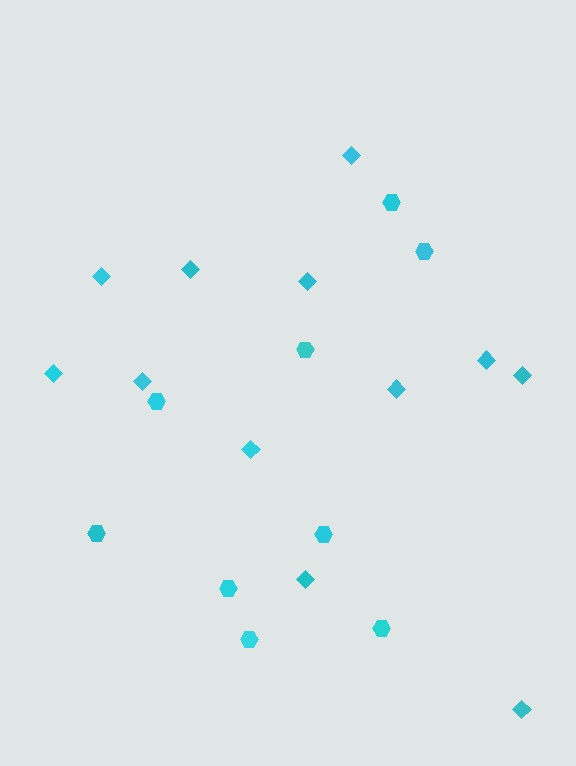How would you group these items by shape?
There are 2 groups: one group of hexagons (9) and one group of diamonds (12).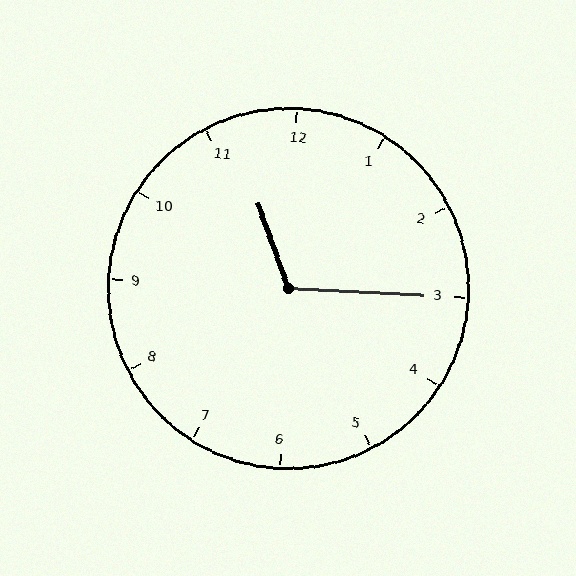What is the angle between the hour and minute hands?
Approximately 112 degrees.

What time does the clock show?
11:15.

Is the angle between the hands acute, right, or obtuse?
It is obtuse.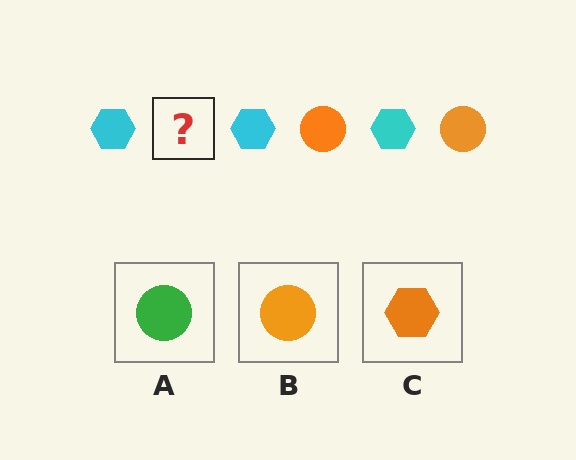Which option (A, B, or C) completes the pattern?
B.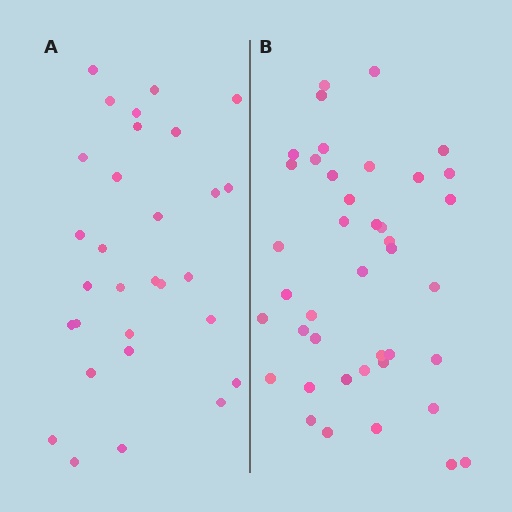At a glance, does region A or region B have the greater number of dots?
Region B (the right region) has more dots.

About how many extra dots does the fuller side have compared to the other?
Region B has roughly 12 or so more dots than region A.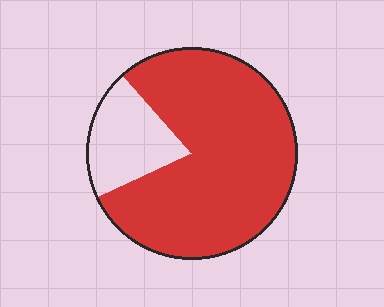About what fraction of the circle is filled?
About four fifths (4/5).